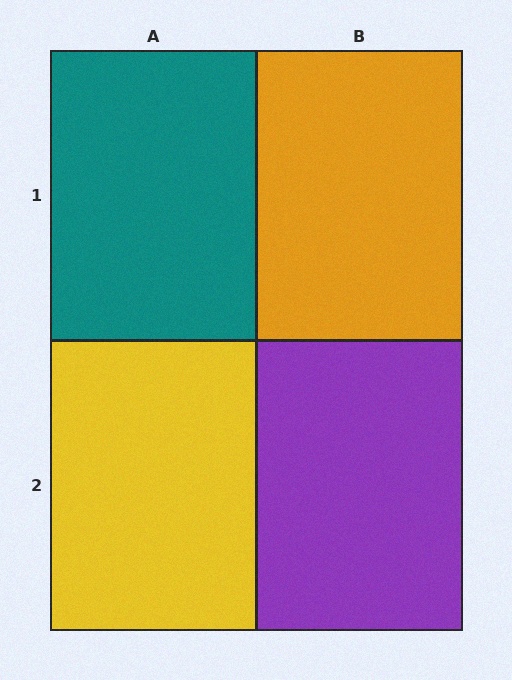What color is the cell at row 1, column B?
Orange.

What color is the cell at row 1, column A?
Teal.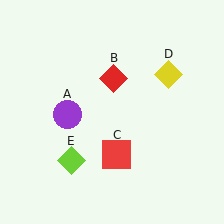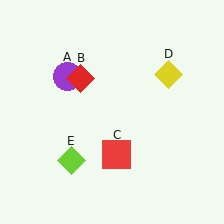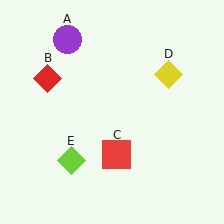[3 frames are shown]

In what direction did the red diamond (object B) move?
The red diamond (object B) moved left.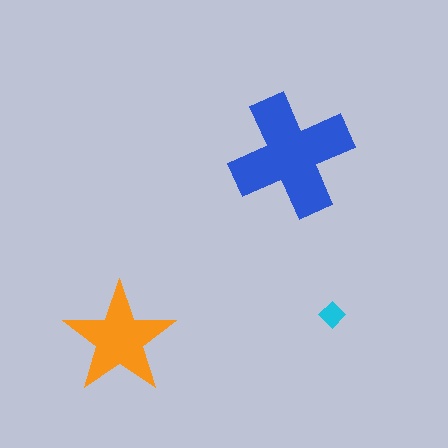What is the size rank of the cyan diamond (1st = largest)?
3rd.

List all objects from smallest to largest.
The cyan diamond, the orange star, the blue cross.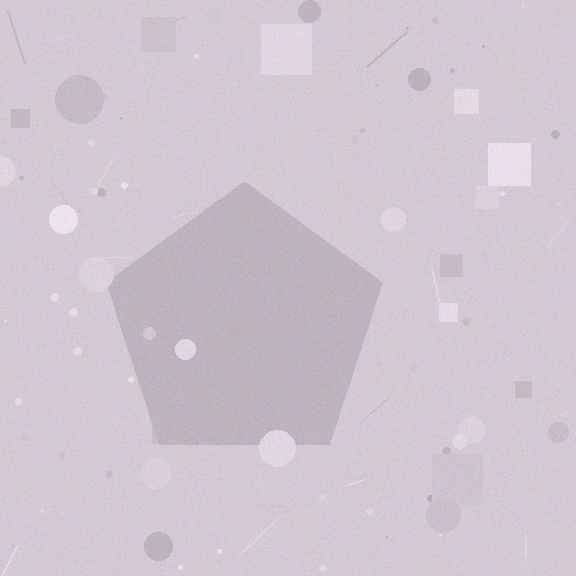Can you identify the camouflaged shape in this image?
The camouflaged shape is a pentagon.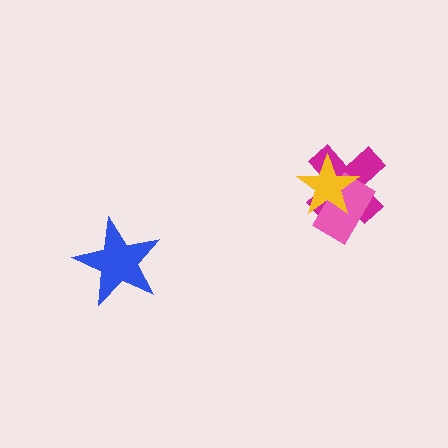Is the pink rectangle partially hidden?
Yes, it is partially covered by another shape.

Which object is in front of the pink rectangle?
The yellow star is in front of the pink rectangle.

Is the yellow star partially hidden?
No, no other shape covers it.